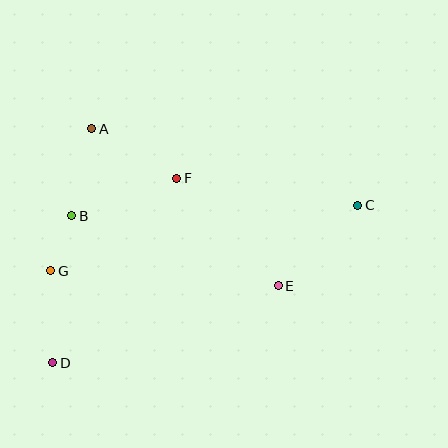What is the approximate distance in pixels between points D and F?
The distance between D and F is approximately 222 pixels.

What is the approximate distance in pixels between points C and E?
The distance between C and E is approximately 113 pixels.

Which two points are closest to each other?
Points B and G are closest to each other.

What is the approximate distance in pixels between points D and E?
The distance between D and E is approximately 239 pixels.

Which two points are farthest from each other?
Points C and D are farthest from each other.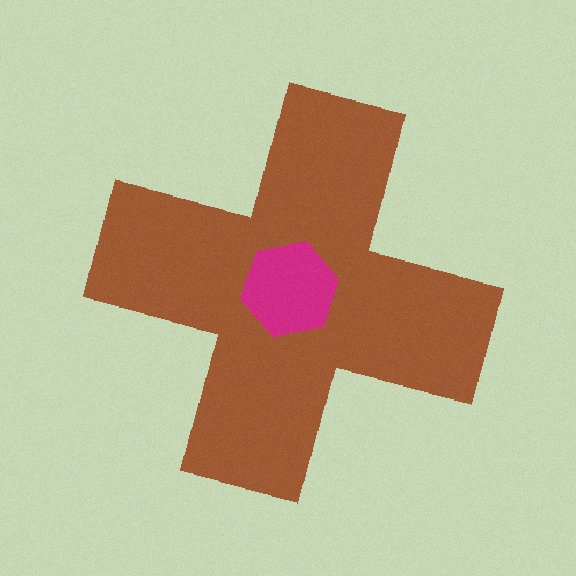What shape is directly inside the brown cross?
The magenta hexagon.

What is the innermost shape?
The magenta hexagon.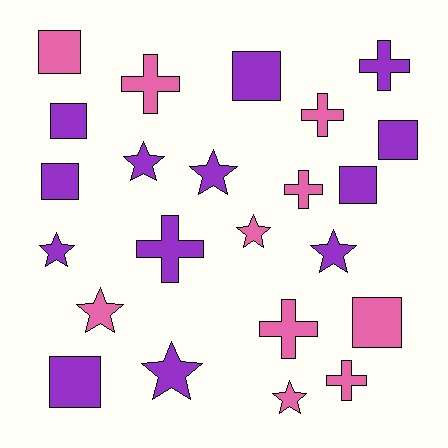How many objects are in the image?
There are 23 objects.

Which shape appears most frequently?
Star, with 8 objects.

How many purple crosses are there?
There are 2 purple crosses.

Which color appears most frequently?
Purple, with 13 objects.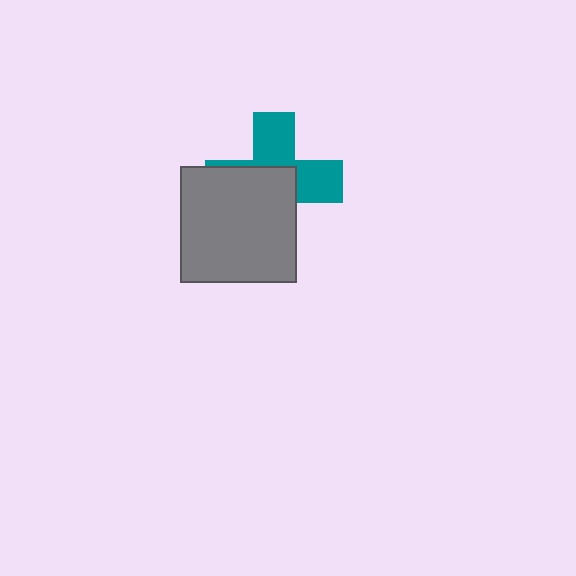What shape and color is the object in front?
The object in front is a gray square.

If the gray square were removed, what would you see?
You would see the complete teal cross.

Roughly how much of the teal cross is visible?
About half of it is visible (roughly 45%).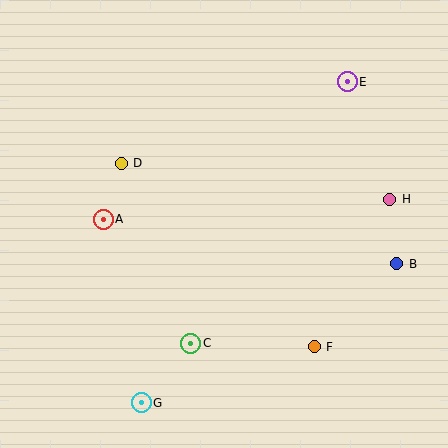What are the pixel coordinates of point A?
Point A is at (103, 219).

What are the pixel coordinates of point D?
Point D is at (121, 163).